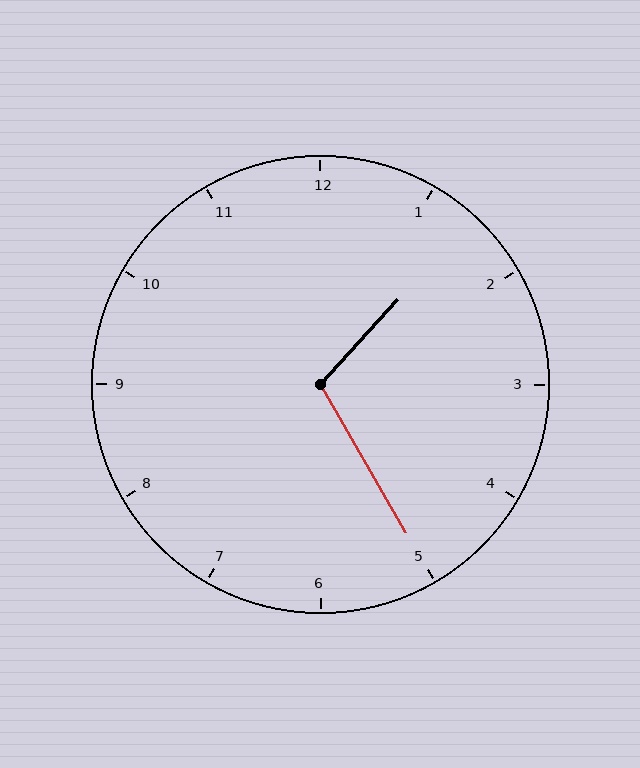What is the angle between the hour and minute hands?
Approximately 108 degrees.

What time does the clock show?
1:25.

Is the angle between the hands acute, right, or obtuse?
It is obtuse.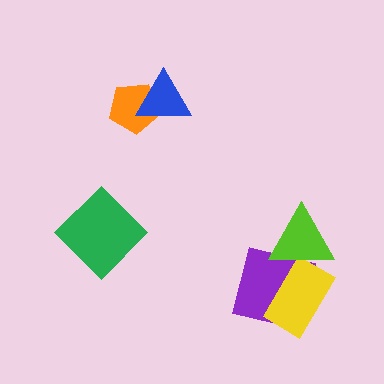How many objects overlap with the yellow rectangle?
2 objects overlap with the yellow rectangle.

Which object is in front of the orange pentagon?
The blue triangle is in front of the orange pentagon.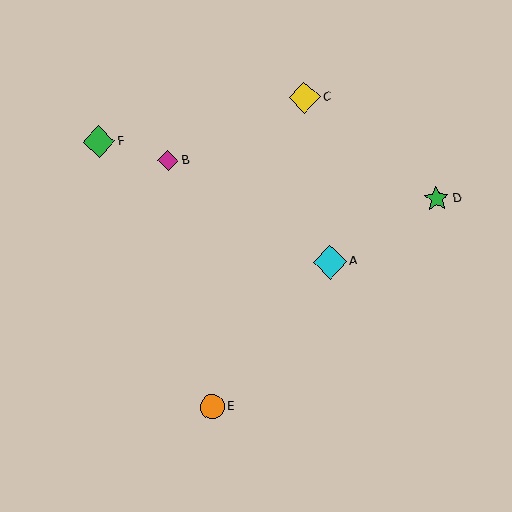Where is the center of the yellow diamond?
The center of the yellow diamond is at (305, 98).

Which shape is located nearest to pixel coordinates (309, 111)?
The yellow diamond (labeled C) at (305, 98) is nearest to that location.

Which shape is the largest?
The cyan diamond (labeled A) is the largest.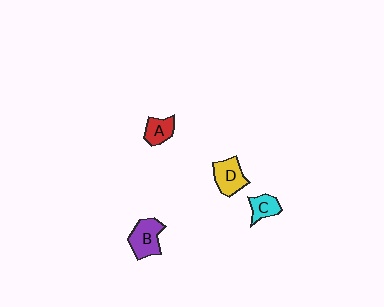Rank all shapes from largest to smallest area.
From largest to smallest: B (purple), D (yellow), A (red), C (cyan).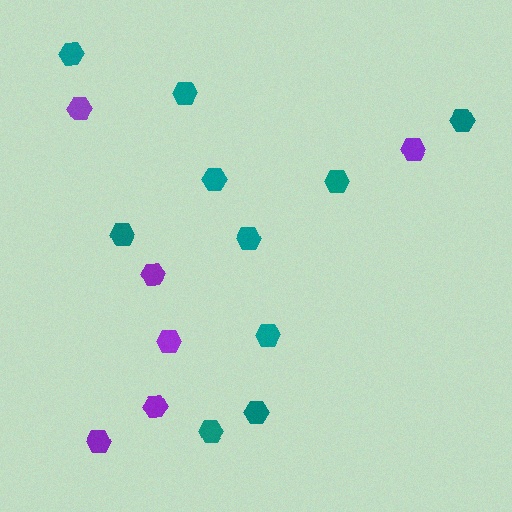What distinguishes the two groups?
There are 2 groups: one group of teal hexagons (10) and one group of purple hexagons (6).